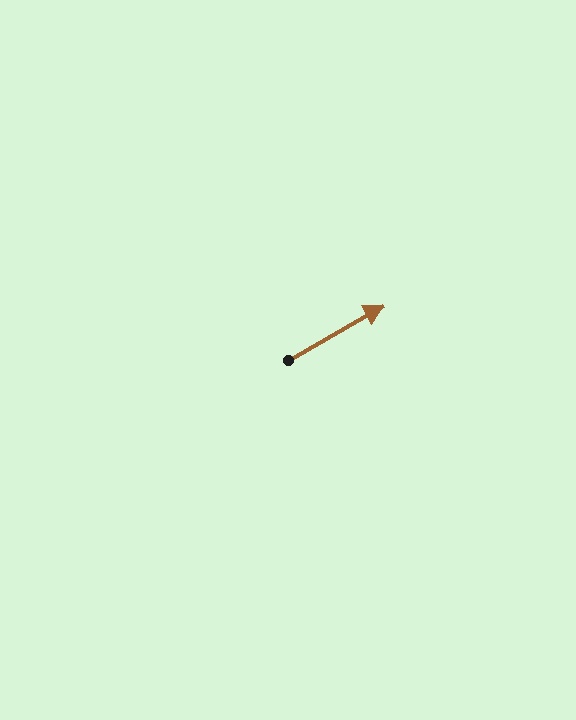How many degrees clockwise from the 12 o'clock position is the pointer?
Approximately 60 degrees.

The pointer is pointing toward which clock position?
Roughly 2 o'clock.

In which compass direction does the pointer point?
Northeast.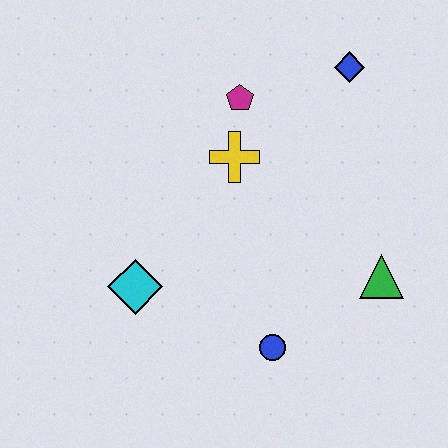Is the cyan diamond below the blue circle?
No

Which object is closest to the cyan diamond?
The blue circle is closest to the cyan diamond.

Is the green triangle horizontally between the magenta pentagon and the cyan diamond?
No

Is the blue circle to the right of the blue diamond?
No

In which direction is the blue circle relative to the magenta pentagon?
The blue circle is below the magenta pentagon.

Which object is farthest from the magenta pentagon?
The blue circle is farthest from the magenta pentagon.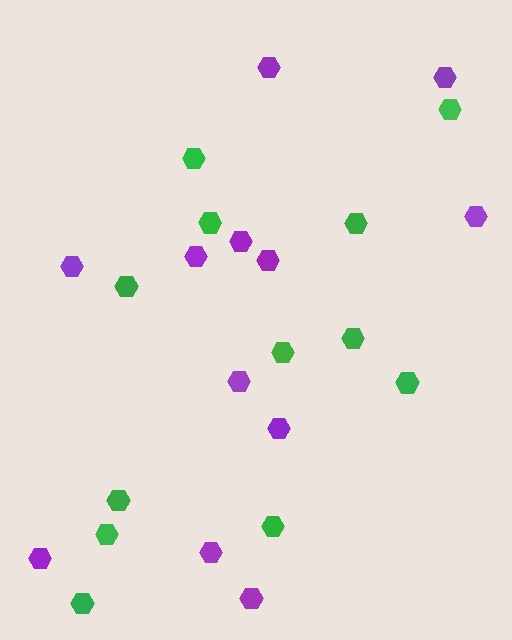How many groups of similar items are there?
There are 2 groups: one group of green hexagons (12) and one group of purple hexagons (12).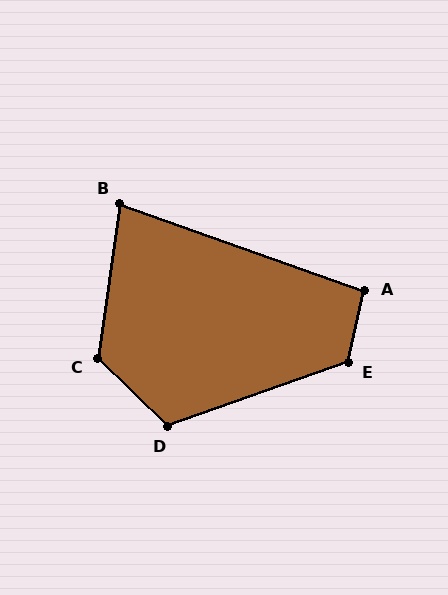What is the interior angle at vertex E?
Approximately 122 degrees (obtuse).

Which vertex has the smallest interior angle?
B, at approximately 79 degrees.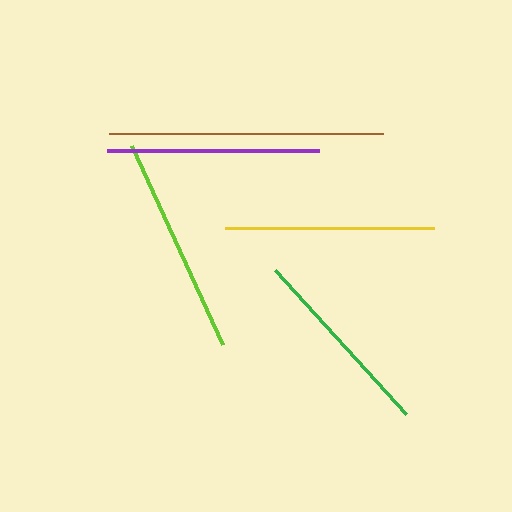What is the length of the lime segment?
The lime segment is approximately 219 pixels long.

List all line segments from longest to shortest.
From longest to shortest: brown, lime, purple, yellow, green.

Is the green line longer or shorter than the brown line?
The brown line is longer than the green line.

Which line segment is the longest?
The brown line is the longest at approximately 274 pixels.